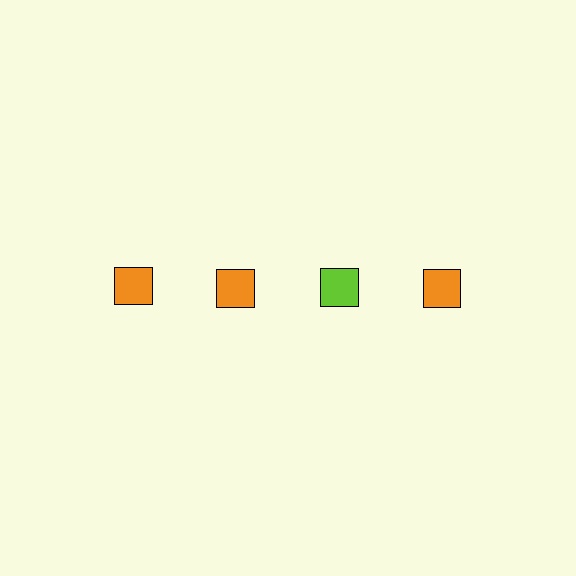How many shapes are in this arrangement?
There are 4 shapes arranged in a grid pattern.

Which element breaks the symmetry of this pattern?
The lime square in the top row, center column breaks the symmetry. All other shapes are orange squares.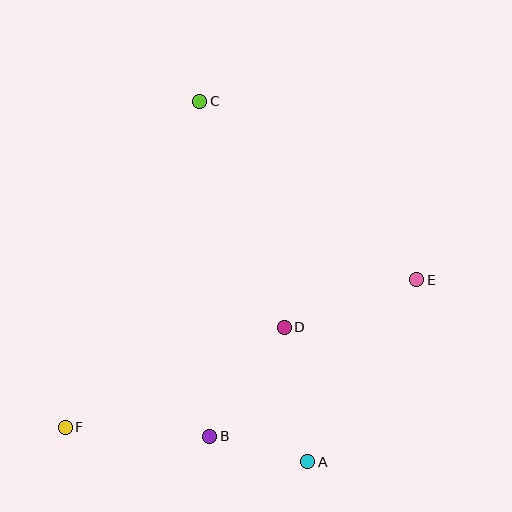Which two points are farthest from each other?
Points E and F are farthest from each other.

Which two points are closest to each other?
Points A and B are closest to each other.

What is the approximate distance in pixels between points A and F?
The distance between A and F is approximately 245 pixels.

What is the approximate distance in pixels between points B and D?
The distance between B and D is approximately 132 pixels.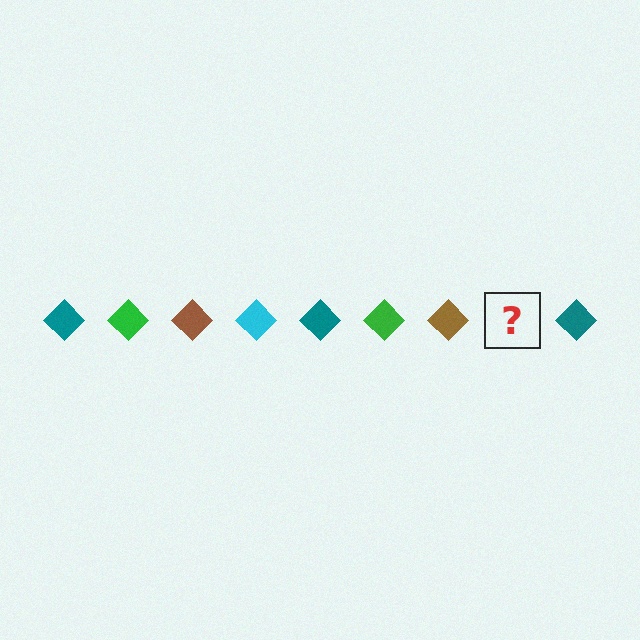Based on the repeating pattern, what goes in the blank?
The blank should be a cyan diamond.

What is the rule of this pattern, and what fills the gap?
The rule is that the pattern cycles through teal, green, brown, cyan diamonds. The gap should be filled with a cyan diamond.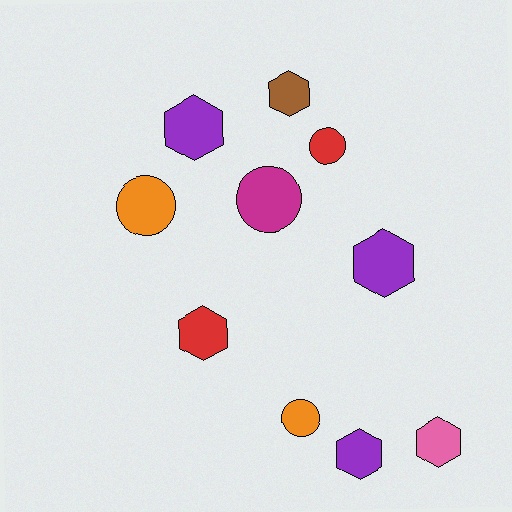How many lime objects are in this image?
There are no lime objects.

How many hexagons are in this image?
There are 6 hexagons.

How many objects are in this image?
There are 10 objects.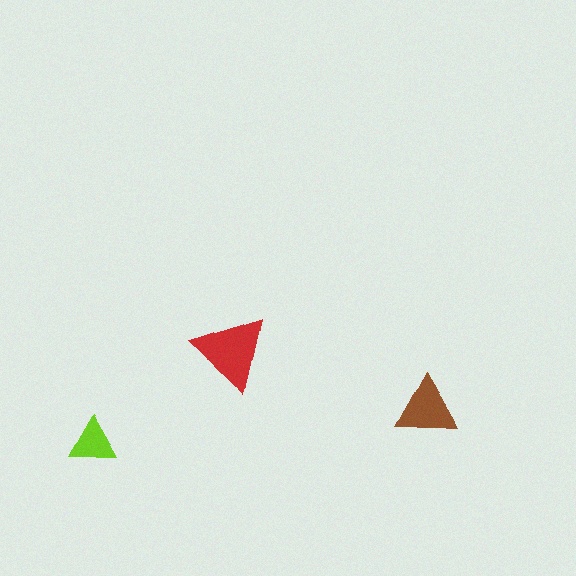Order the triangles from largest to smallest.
the red one, the brown one, the lime one.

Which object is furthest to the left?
The lime triangle is leftmost.